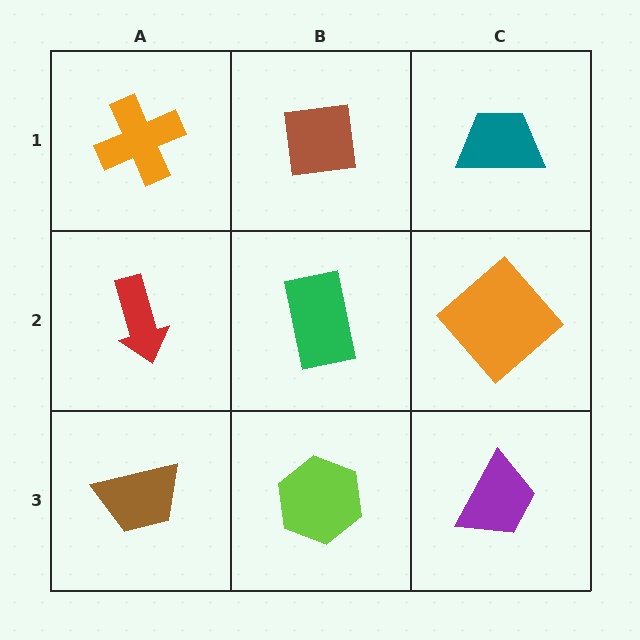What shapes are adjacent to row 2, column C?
A teal trapezoid (row 1, column C), a purple trapezoid (row 3, column C), a green rectangle (row 2, column B).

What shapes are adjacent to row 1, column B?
A green rectangle (row 2, column B), an orange cross (row 1, column A), a teal trapezoid (row 1, column C).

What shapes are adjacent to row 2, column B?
A brown square (row 1, column B), a lime hexagon (row 3, column B), a red arrow (row 2, column A), an orange diamond (row 2, column C).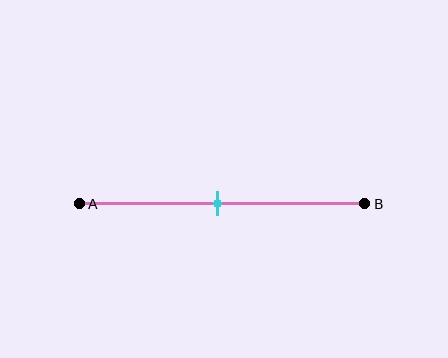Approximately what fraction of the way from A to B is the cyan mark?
The cyan mark is approximately 50% of the way from A to B.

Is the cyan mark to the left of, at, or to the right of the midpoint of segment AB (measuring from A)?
The cyan mark is approximately at the midpoint of segment AB.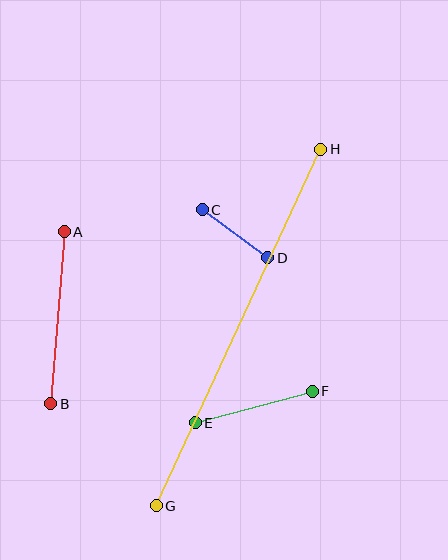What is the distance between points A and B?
The distance is approximately 173 pixels.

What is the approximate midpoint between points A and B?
The midpoint is at approximately (58, 318) pixels.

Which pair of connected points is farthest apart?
Points G and H are farthest apart.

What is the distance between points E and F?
The distance is approximately 121 pixels.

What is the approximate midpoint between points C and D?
The midpoint is at approximately (235, 234) pixels.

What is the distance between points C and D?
The distance is approximately 81 pixels.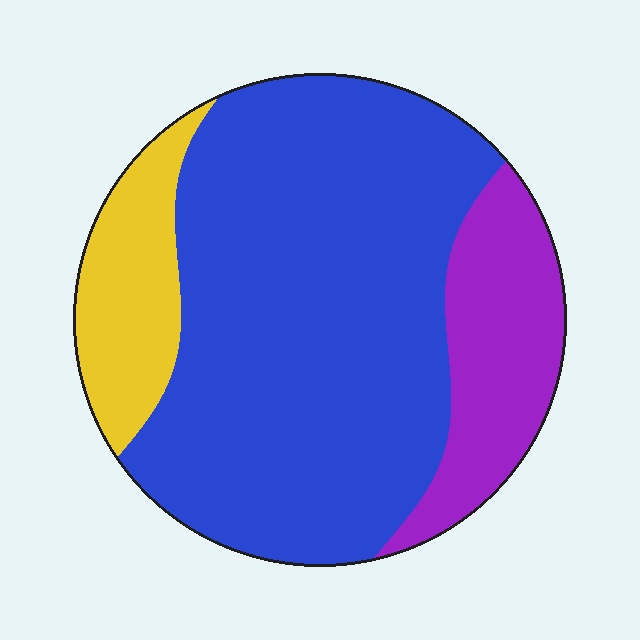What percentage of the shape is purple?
Purple covers roughly 20% of the shape.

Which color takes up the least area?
Yellow, at roughly 15%.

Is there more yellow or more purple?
Purple.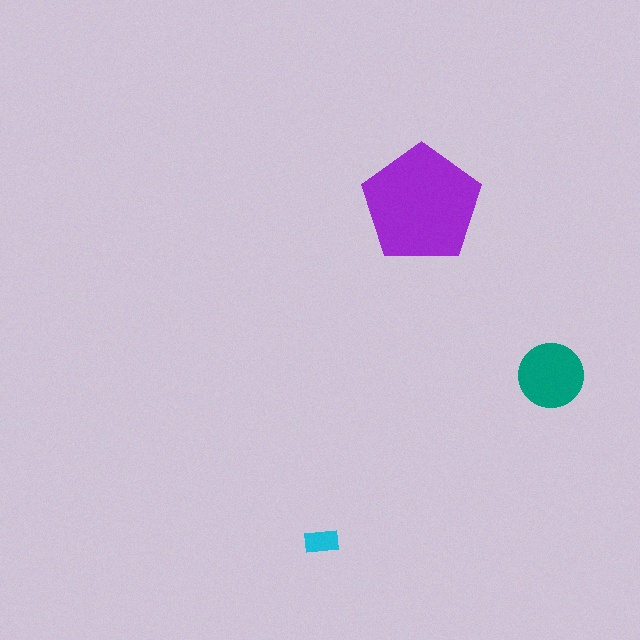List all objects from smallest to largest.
The cyan rectangle, the teal circle, the purple pentagon.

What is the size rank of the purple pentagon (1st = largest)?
1st.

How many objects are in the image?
There are 3 objects in the image.